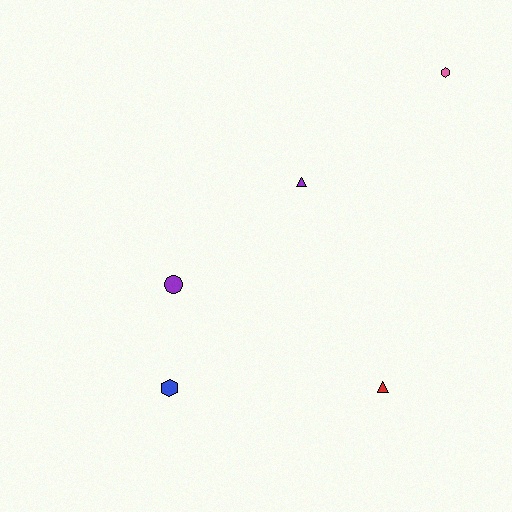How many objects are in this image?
There are 5 objects.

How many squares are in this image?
There are no squares.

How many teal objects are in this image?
There are no teal objects.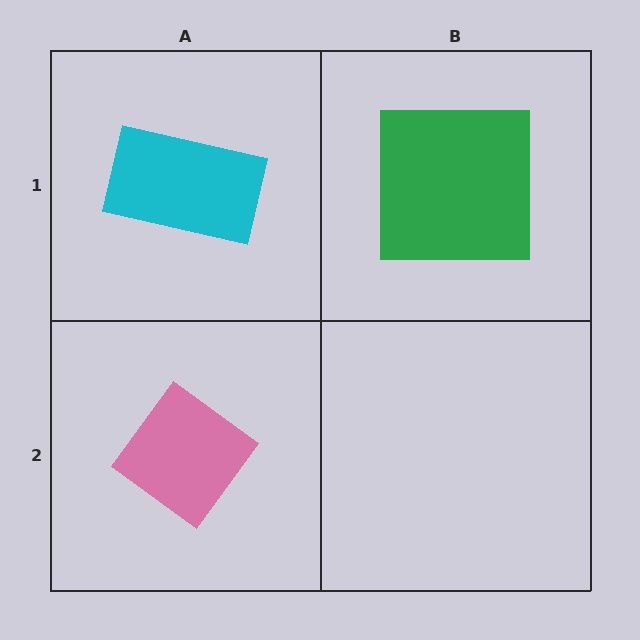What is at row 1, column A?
A cyan rectangle.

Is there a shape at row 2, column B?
No, that cell is empty.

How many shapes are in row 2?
1 shape.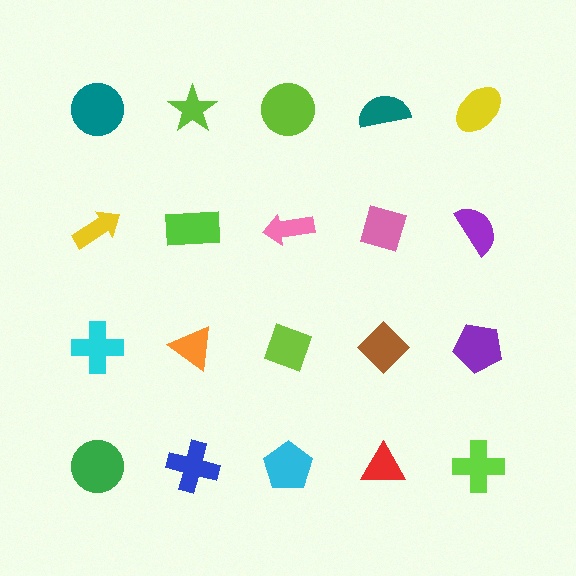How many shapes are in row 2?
5 shapes.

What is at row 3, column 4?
A brown diamond.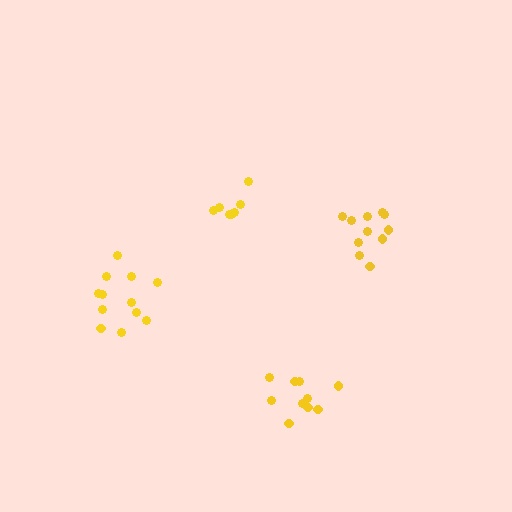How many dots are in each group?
Group 1: 12 dots, Group 2: 11 dots, Group 3: 7 dots, Group 4: 10 dots (40 total).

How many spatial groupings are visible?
There are 4 spatial groupings.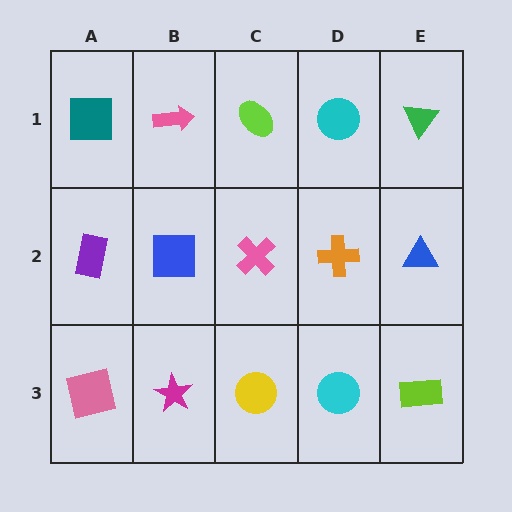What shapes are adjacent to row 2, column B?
A pink arrow (row 1, column B), a magenta star (row 3, column B), a purple rectangle (row 2, column A), a pink cross (row 2, column C).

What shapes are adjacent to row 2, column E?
A green triangle (row 1, column E), a lime rectangle (row 3, column E), an orange cross (row 2, column D).